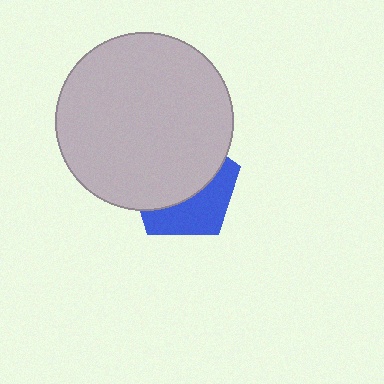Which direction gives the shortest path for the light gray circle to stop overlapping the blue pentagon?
Moving up gives the shortest separation.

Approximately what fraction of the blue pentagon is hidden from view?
Roughly 60% of the blue pentagon is hidden behind the light gray circle.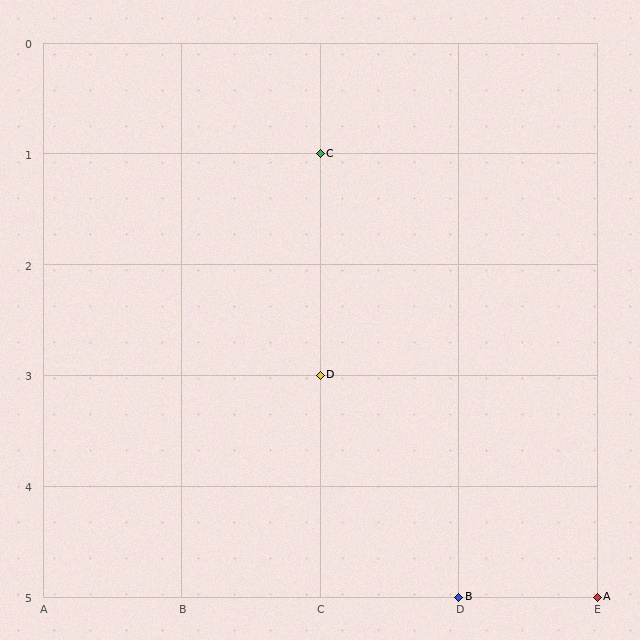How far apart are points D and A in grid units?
Points D and A are 2 columns and 2 rows apart (about 2.8 grid units diagonally).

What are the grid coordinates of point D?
Point D is at grid coordinates (C, 3).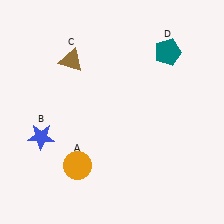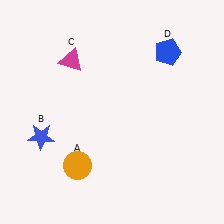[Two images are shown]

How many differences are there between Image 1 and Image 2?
There are 2 differences between the two images.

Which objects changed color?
C changed from brown to magenta. D changed from teal to blue.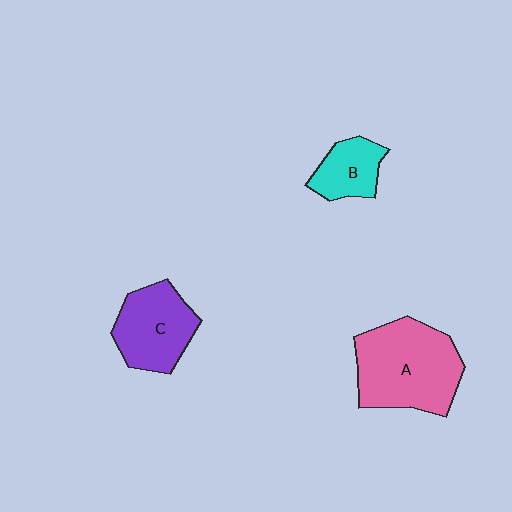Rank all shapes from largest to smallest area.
From largest to smallest: A (pink), C (purple), B (cyan).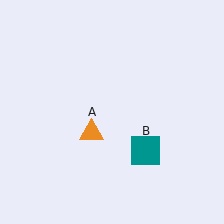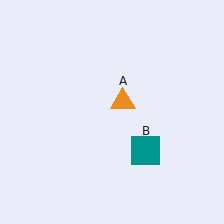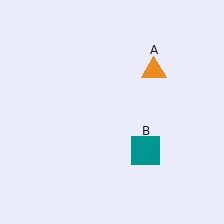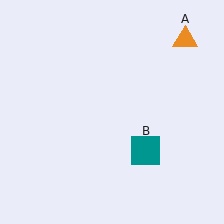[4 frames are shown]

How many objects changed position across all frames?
1 object changed position: orange triangle (object A).